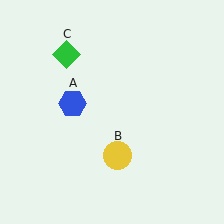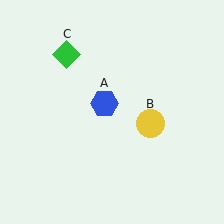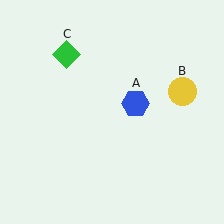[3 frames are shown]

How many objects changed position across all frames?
2 objects changed position: blue hexagon (object A), yellow circle (object B).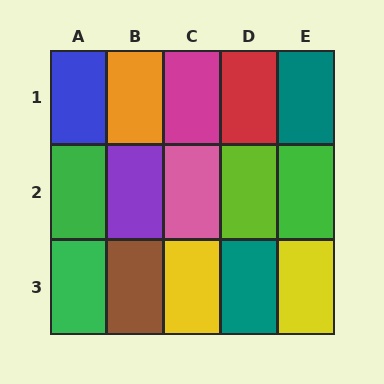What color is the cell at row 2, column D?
Lime.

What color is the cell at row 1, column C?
Magenta.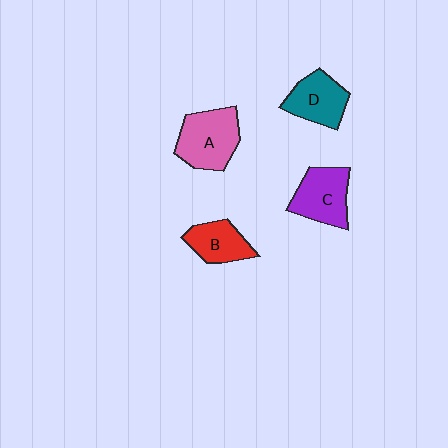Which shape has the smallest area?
Shape B (red).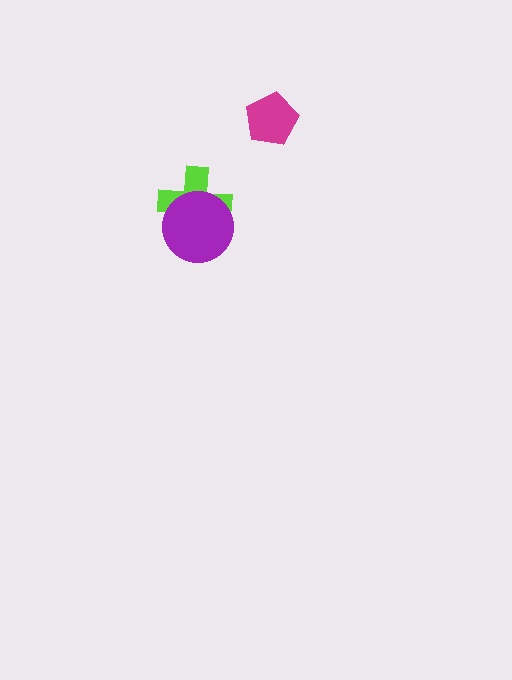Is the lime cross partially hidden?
Yes, it is partially covered by another shape.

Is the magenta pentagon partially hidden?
No, no other shape covers it.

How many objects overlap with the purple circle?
1 object overlaps with the purple circle.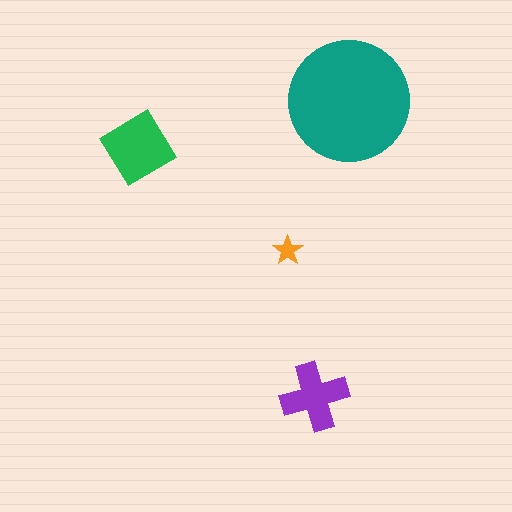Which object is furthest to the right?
The teal circle is rightmost.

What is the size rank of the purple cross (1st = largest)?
3rd.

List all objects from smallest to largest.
The orange star, the purple cross, the green diamond, the teal circle.